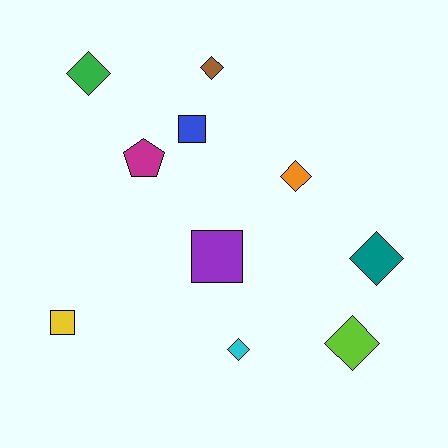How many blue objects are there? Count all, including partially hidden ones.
There is 1 blue object.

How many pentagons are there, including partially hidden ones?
There is 1 pentagon.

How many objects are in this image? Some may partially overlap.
There are 10 objects.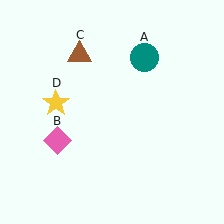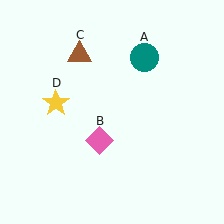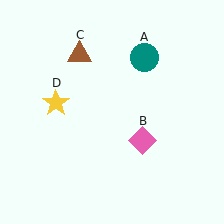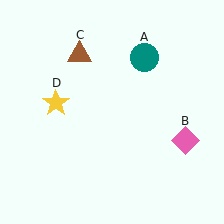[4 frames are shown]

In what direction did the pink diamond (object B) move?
The pink diamond (object B) moved right.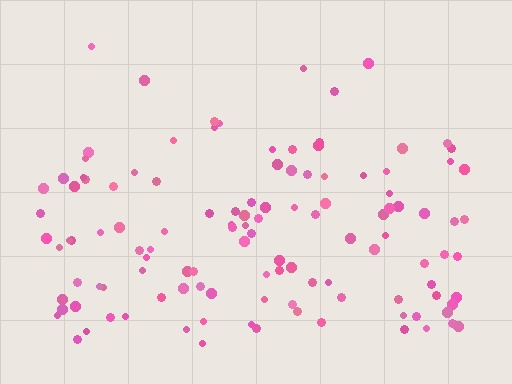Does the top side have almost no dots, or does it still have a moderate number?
Still a moderate number, just noticeably fewer than the bottom.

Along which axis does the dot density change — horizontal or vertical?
Vertical.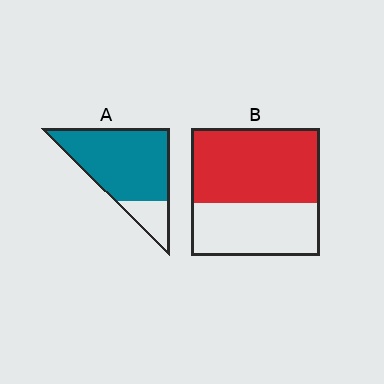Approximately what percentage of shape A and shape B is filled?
A is approximately 80% and B is approximately 60%.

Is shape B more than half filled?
Yes.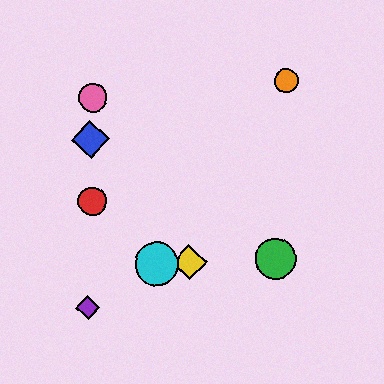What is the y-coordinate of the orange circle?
The orange circle is at y≈80.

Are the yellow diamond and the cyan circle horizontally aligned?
Yes, both are at y≈262.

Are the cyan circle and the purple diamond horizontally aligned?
No, the cyan circle is at y≈264 and the purple diamond is at y≈307.